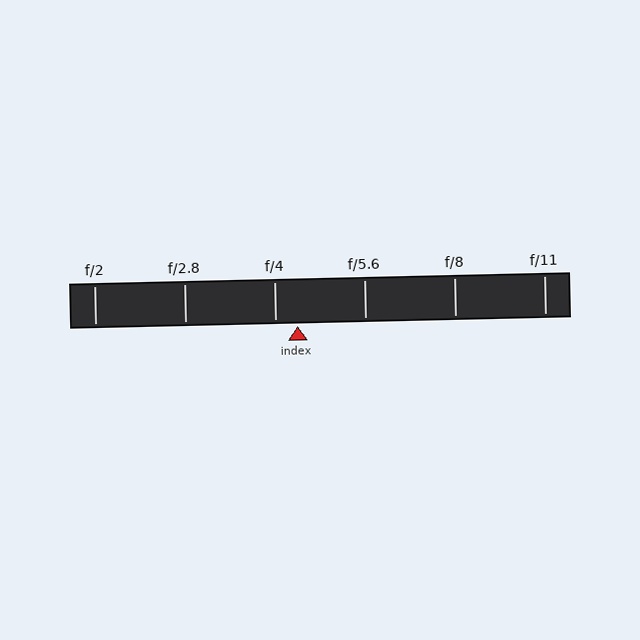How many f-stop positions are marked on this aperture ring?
There are 6 f-stop positions marked.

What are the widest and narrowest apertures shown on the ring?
The widest aperture shown is f/2 and the narrowest is f/11.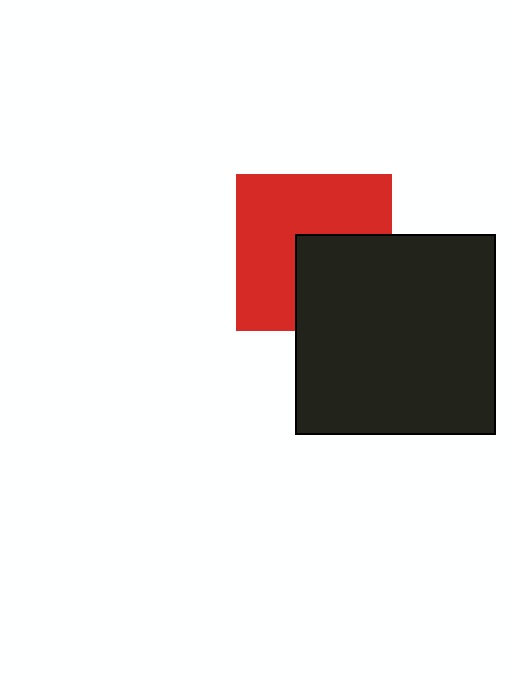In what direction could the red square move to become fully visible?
The red square could move toward the upper-left. That would shift it out from behind the black square entirely.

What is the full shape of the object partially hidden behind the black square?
The partially hidden object is a red square.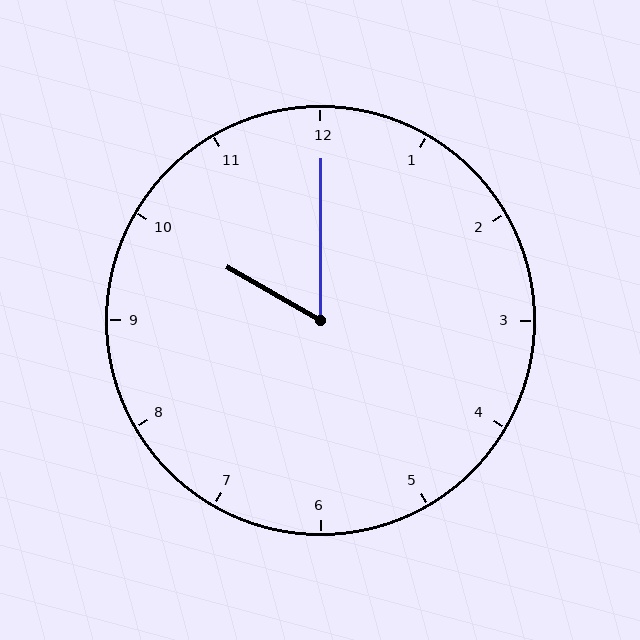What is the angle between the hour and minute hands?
Approximately 60 degrees.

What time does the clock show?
10:00.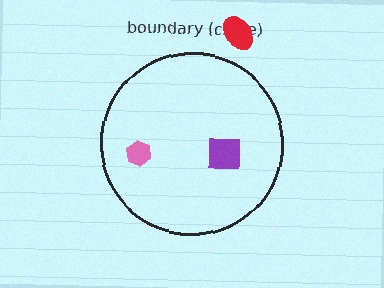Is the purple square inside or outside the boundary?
Inside.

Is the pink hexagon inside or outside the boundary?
Inside.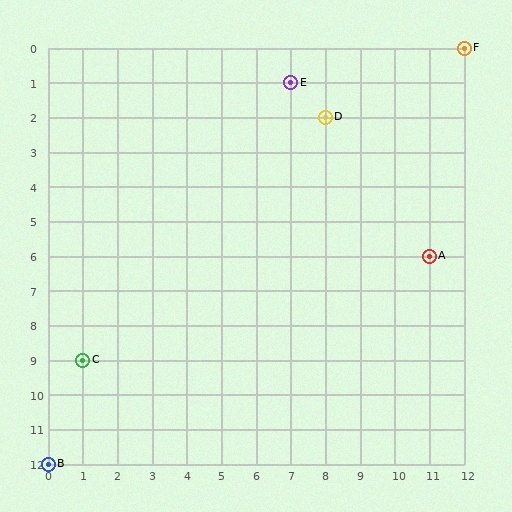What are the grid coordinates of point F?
Point F is at grid coordinates (12, 0).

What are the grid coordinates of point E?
Point E is at grid coordinates (7, 1).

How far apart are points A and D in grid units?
Points A and D are 3 columns and 4 rows apart (about 5.0 grid units diagonally).